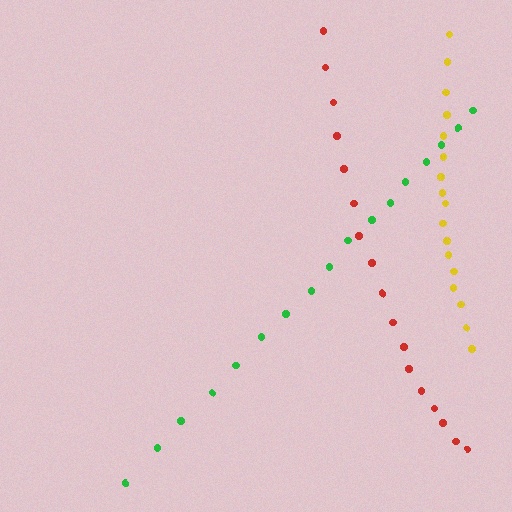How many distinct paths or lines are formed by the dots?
There are 3 distinct paths.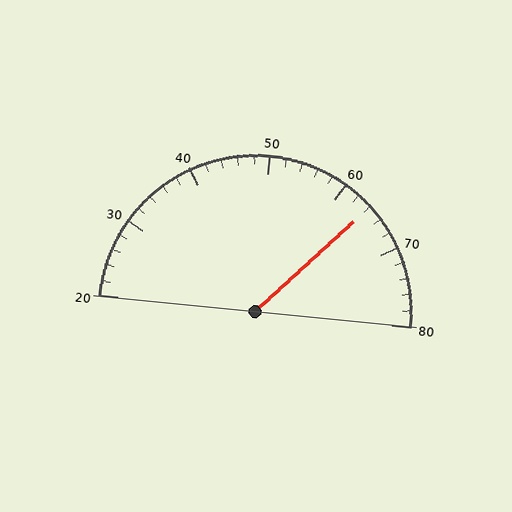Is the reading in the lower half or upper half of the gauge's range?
The reading is in the upper half of the range (20 to 80).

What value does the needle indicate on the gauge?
The needle indicates approximately 64.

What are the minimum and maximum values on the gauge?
The gauge ranges from 20 to 80.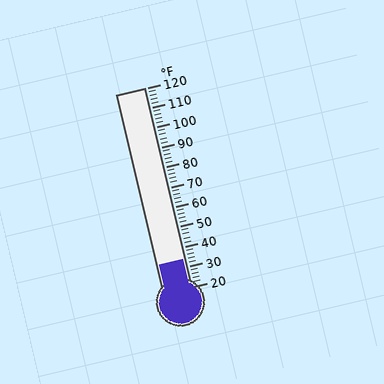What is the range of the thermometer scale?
The thermometer scale ranges from 20°F to 120°F.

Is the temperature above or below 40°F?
The temperature is below 40°F.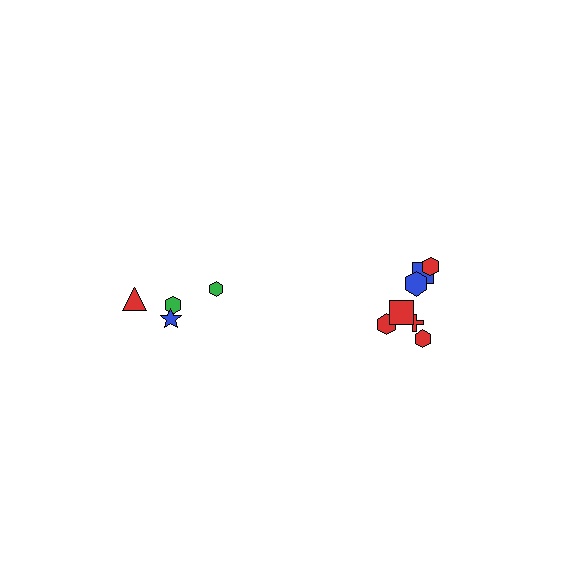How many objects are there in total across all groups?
There are 11 objects.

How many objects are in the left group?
There are 4 objects.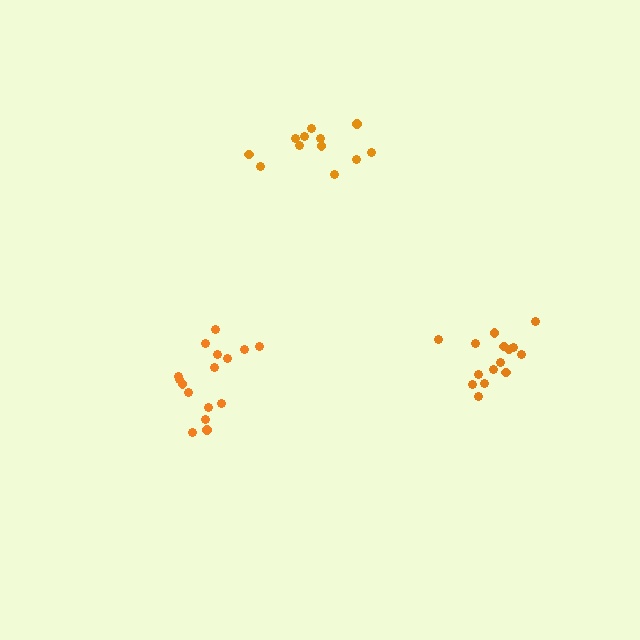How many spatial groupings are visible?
There are 3 spatial groupings.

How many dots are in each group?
Group 1: 12 dots, Group 2: 16 dots, Group 3: 15 dots (43 total).